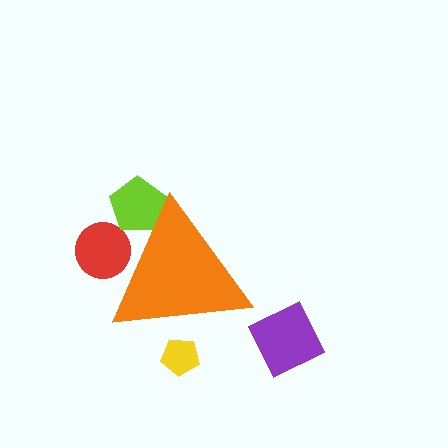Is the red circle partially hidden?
Yes, the red circle is partially hidden behind the orange triangle.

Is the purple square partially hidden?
No, the purple square is fully visible.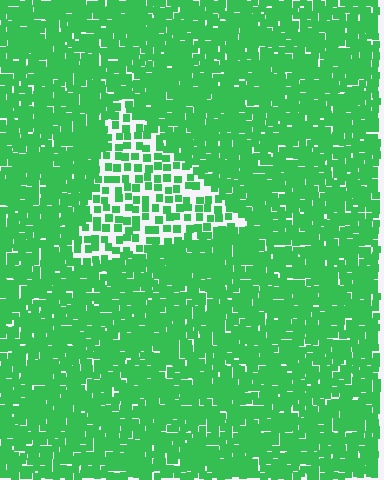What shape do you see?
I see a triangle.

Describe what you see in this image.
The image contains small green elements arranged at two different densities. A triangle-shaped region is visible where the elements are less densely packed than the surrounding area.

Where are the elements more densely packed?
The elements are more densely packed outside the triangle boundary.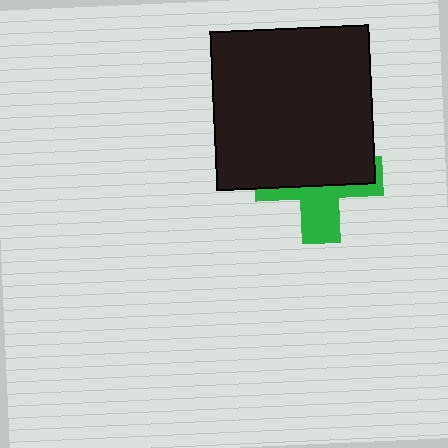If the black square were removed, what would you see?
You would see the complete green cross.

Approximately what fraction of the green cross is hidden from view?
Roughly 60% of the green cross is hidden behind the black square.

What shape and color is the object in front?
The object in front is a black square.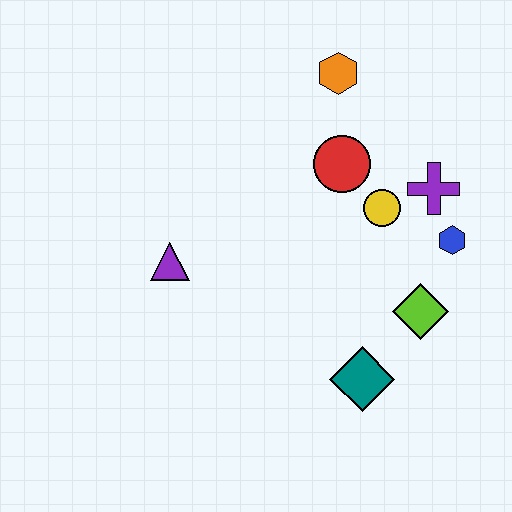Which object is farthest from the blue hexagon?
The purple triangle is farthest from the blue hexagon.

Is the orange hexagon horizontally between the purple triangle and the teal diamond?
Yes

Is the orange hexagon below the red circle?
No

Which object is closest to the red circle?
The yellow circle is closest to the red circle.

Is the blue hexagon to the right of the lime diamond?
Yes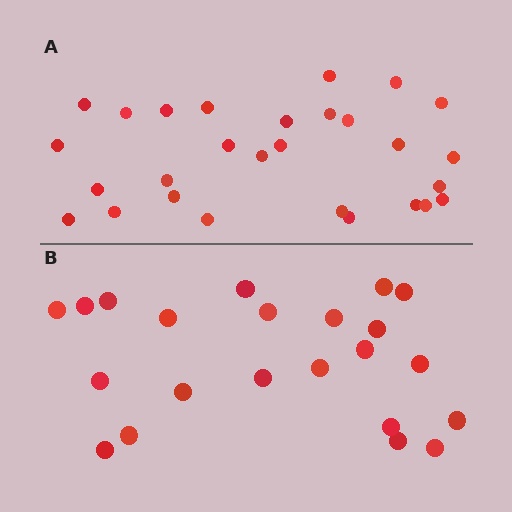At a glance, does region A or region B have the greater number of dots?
Region A (the top region) has more dots.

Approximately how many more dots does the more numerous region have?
Region A has about 6 more dots than region B.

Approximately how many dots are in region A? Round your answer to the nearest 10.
About 30 dots. (The exact count is 28, which rounds to 30.)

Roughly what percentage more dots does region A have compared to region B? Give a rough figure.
About 25% more.